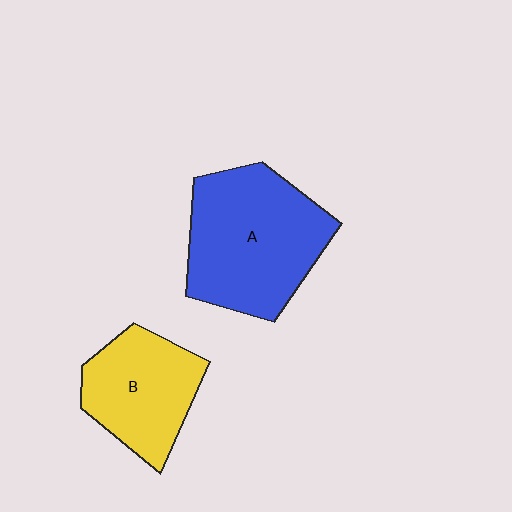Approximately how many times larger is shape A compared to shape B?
Approximately 1.5 times.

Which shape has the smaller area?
Shape B (yellow).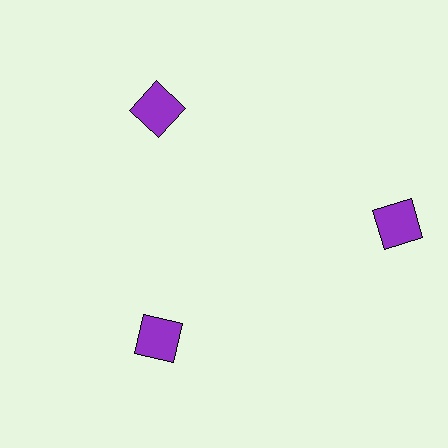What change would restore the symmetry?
The symmetry would be restored by moving it inward, back onto the ring so that all 3 squares sit at equal angles and equal distance from the center.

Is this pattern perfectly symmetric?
No. The 3 purple squares are arranged in a ring, but one element near the 3 o'clock position is pushed outward from the center, breaking the 3-fold rotational symmetry.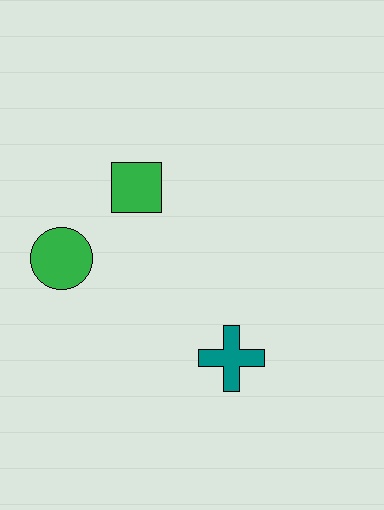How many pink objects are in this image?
There are no pink objects.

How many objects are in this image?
There are 3 objects.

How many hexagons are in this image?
There are no hexagons.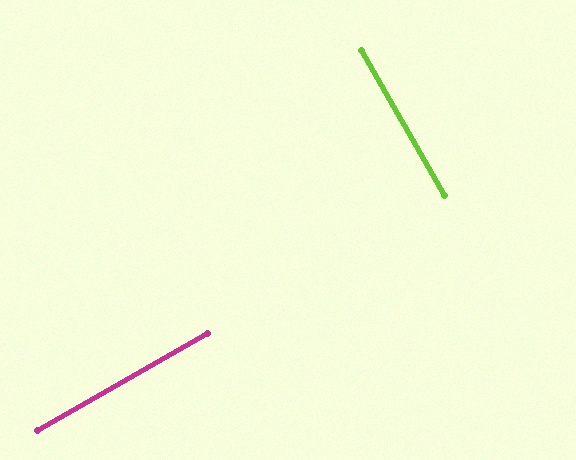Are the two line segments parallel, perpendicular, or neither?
Perpendicular — they meet at approximately 90°.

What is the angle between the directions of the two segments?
Approximately 90 degrees.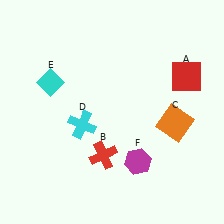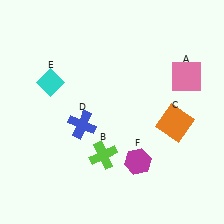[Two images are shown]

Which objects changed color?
A changed from red to pink. B changed from red to lime. D changed from cyan to blue.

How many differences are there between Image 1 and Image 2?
There are 3 differences between the two images.